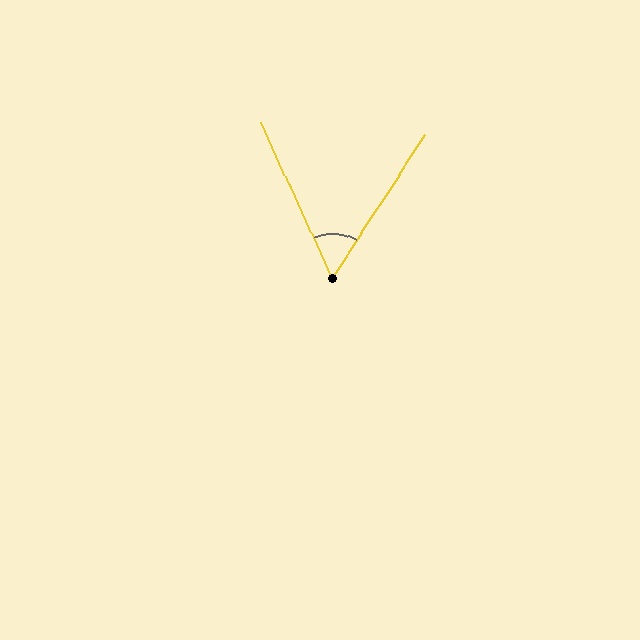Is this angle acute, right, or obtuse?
It is acute.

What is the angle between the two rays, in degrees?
Approximately 57 degrees.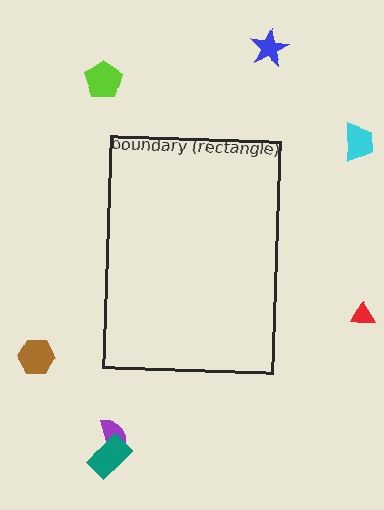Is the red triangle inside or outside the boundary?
Outside.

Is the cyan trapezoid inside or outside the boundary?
Outside.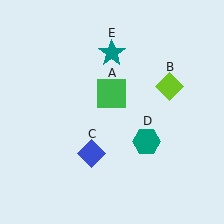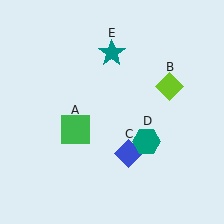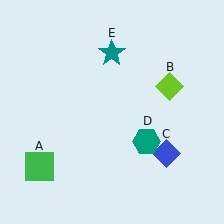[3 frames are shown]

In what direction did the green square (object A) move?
The green square (object A) moved down and to the left.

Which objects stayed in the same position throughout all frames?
Lime diamond (object B) and teal hexagon (object D) and teal star (object E) remained stationary.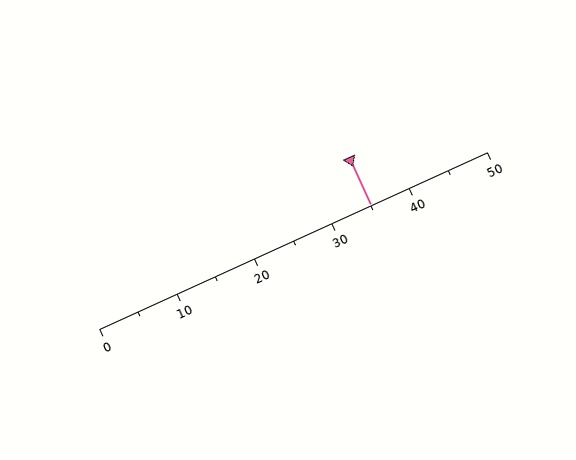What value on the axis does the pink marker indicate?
The marker indicates approximately 35.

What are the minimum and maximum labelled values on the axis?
The axis runs from 0 to 50.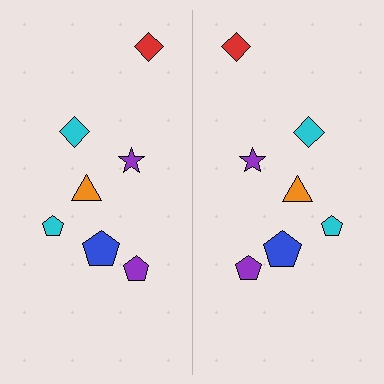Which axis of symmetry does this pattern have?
The pattern has a vertical axis of symmetry running through the center of the image.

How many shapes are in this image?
There are 14 shapes in this image.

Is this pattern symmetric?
Yes, this pattern has bilateral (reflection) symmetry.